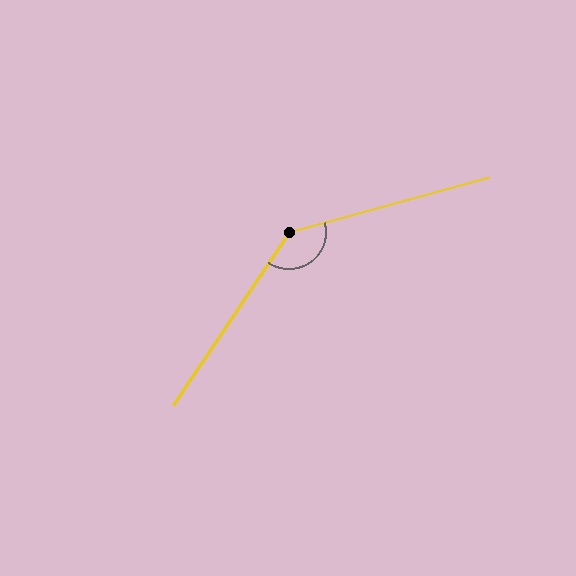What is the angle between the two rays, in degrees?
Approximately 139 degrees.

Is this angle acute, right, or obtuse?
It is obtuse.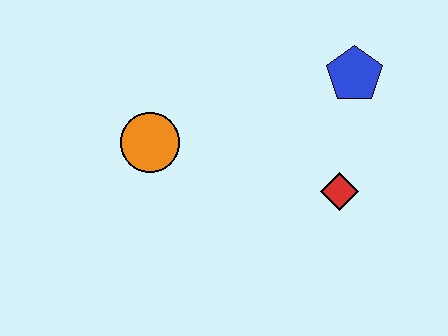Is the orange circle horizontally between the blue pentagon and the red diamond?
No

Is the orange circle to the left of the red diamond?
Yes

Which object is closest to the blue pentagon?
The red diamond is closest to the blue pentagon.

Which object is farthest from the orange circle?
The blue pentagon is farthest from the orange circle.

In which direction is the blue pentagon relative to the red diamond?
The blue pentagon is above the red diamond.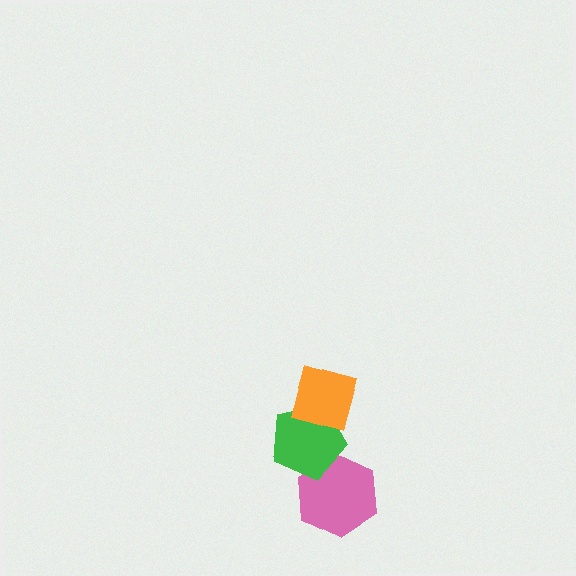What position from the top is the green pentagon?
The green pentagon is 2nd from the top.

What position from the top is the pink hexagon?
The pink hexagon is 3rd from the top.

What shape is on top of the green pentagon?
The orange diamond is on top of the green pentagon.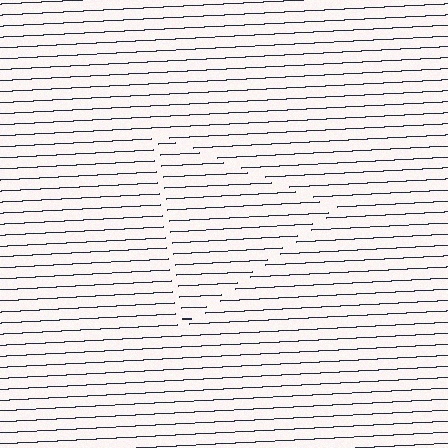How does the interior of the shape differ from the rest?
The interior of the shape contains the same grating, shifted by half a period — the contour is defined by the phase discontinuity where line-ends from the inner and outer gratings abut.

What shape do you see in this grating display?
An illusory triangle. The interior of the shape contains the same grating, shifted by half a period — the contour is defined by the phase discontinuity where line-ends from the inner and outer gratings abut.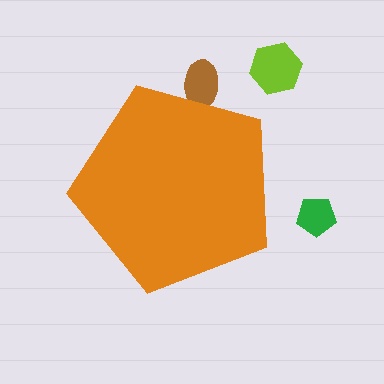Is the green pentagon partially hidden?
No, the green pentagon is fully visible.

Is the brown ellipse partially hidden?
Yes, the brown ellipse is partially hidden behind the orange pentagon.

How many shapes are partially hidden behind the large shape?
1 shape is partially hidden.